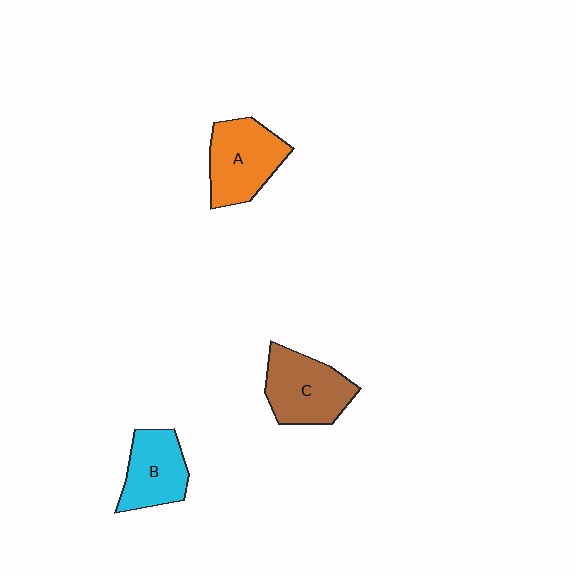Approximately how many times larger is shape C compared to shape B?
Approximately 1.2 times.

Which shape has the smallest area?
Shape B (cyan).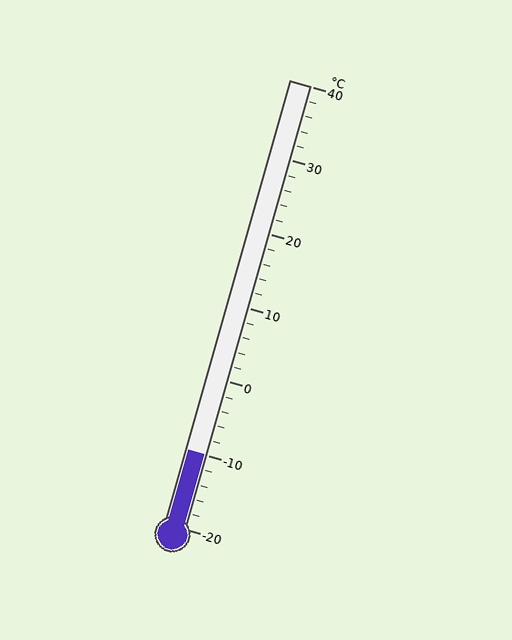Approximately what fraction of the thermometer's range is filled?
The thermometer is filled to approximately 15% of its range.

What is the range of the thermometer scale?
The thermometer scale ranges from -20°C to 40°C.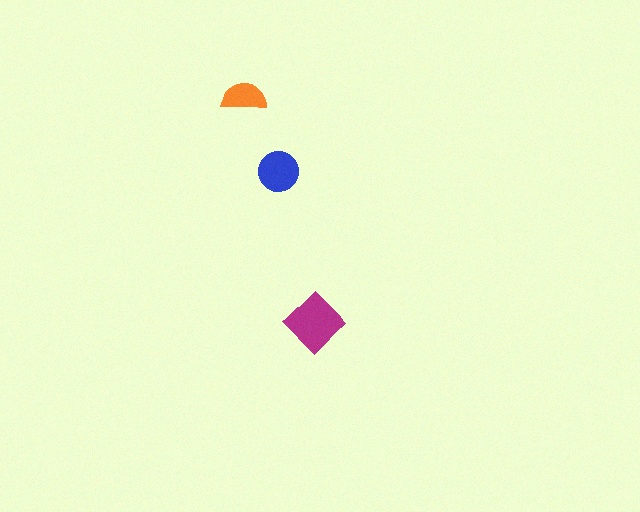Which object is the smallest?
The orange semicircle.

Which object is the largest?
The magenta diamond.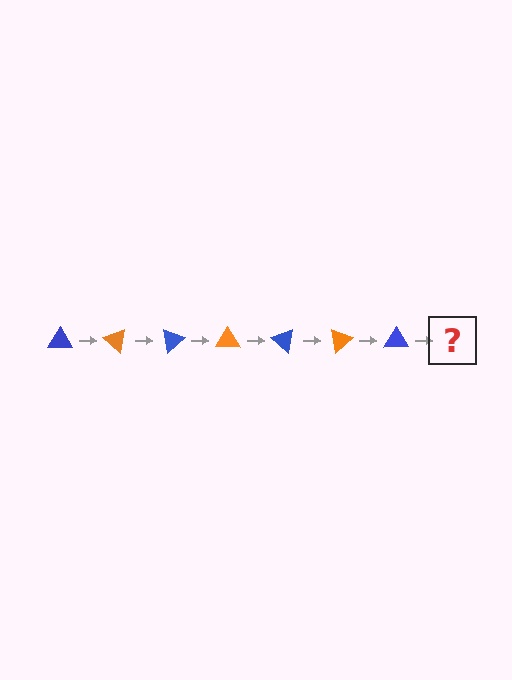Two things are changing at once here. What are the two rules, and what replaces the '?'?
The two rules are that it rotates 40 degrees each step and the color cycles through blue and orange. The '?' should be an orange triangle, rotated 280 degrees from the start.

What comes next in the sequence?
The next element should be an orange triangle, rotated 280 degrees from the start.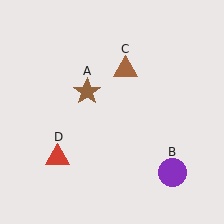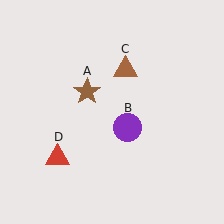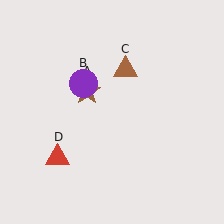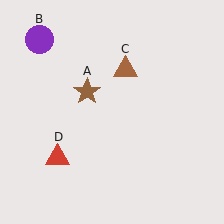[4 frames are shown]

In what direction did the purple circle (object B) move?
The purple circle (object B) moved up and to the left.